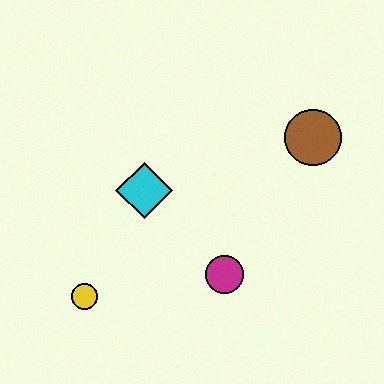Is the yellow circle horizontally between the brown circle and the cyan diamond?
No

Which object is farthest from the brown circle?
The yellow circle is farthest from the brown circle.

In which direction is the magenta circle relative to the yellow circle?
The magenta circle is to the right of the yellow circle.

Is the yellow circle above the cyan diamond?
No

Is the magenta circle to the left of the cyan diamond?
No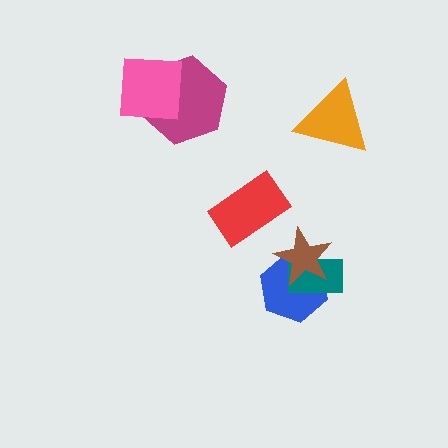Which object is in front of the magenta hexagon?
The pink square is in front of the magenta hexagon.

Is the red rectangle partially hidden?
No, no other shape covers it.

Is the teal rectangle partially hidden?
Yes, it is partially covered by another shape.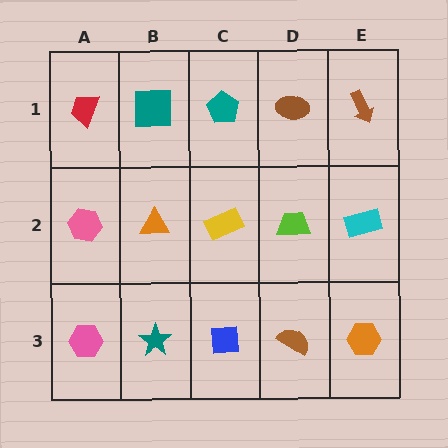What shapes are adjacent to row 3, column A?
A pink hexagon (row 2, column A), a teal star (row 3, column B).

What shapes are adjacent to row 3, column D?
A lime trapezoid (row 2, column D), a blue square (row 3, column C), an orange hexagon (row 3, column E).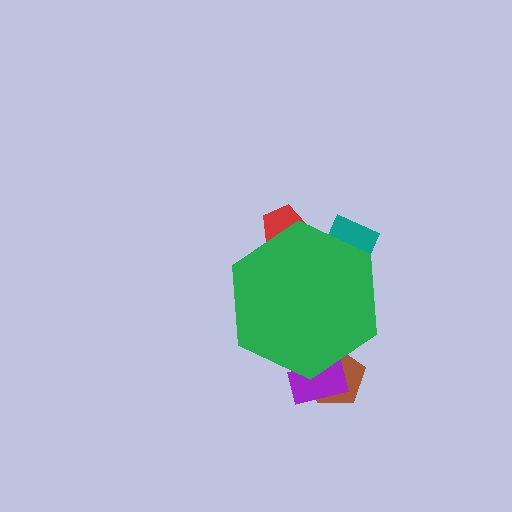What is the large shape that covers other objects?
A green hexagon.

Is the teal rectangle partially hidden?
Yes, the teal rectangle is partially hidden behind the green hexagon.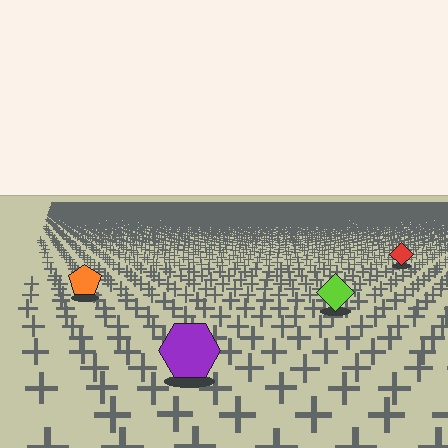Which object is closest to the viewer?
The purple hexagon is closest. The texture marks near it are larger and more spread out.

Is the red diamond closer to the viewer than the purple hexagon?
No. The purple hexagon is closer — you can tell from the texture gradient: the ground texture is coarser near it.